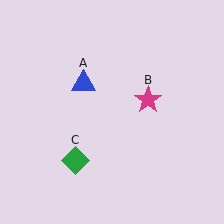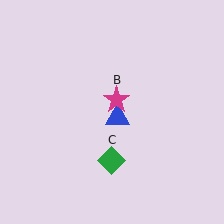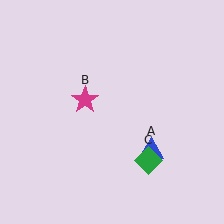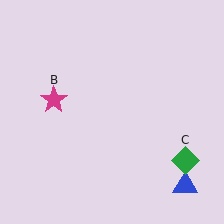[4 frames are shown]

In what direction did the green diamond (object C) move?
The green diamond (object C) moved right.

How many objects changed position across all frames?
3 objects changed position: blue triangle (object A), magenta star (object B), green diamond (object C).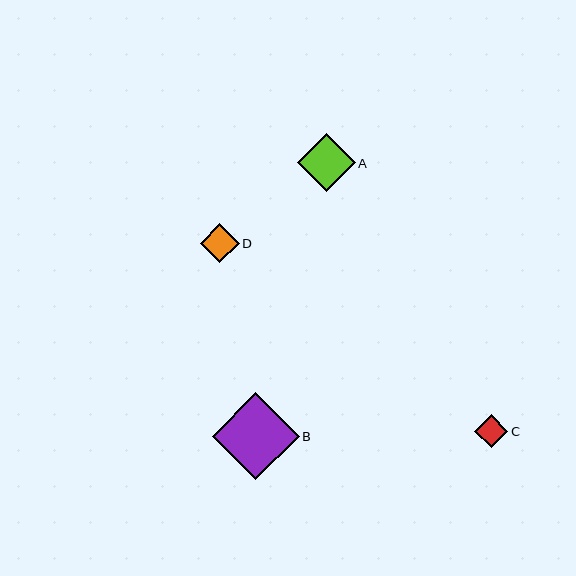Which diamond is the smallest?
Diamond C is the smallest with a size of approximately 33 pixels.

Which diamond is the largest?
Diamond B is the largest with a size of approximately 87 pixels.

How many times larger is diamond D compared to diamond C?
Diamond D is approximately 1.2 times the size of diamond C.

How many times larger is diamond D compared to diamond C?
Diamond D is approximately 1.2 times the size of diamond C.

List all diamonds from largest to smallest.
From largest to smallest: B, A, D, C.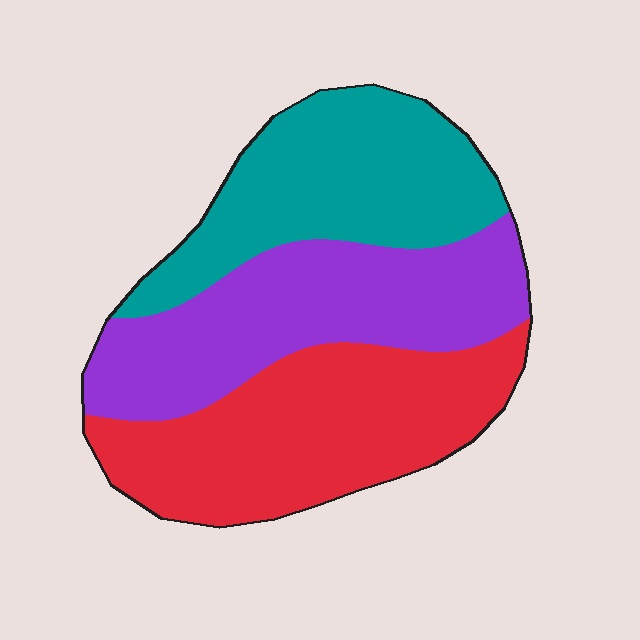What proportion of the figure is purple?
Purple takes up between a third and a half of the figure.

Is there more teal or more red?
Red.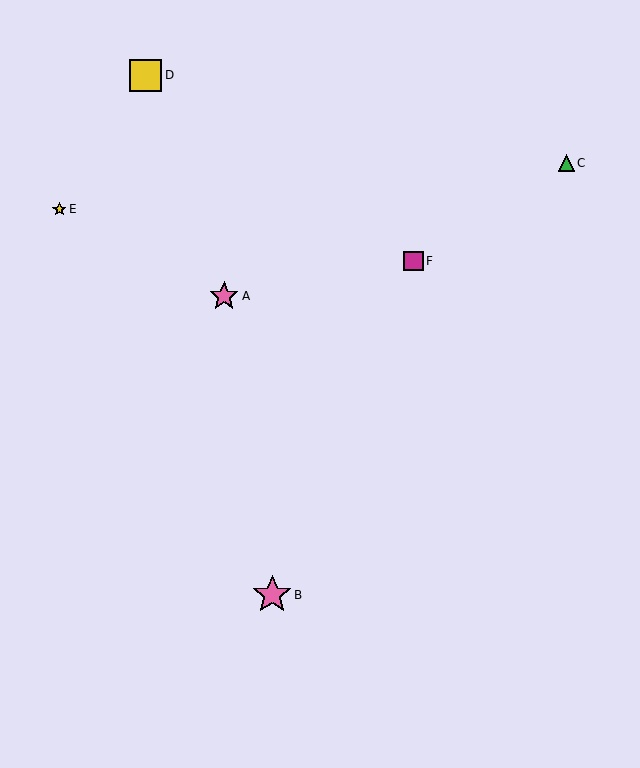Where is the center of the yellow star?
The center of the yellow star is at (59, 209).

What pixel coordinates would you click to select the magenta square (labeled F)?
Click at (413, 261) to select the magenta square F.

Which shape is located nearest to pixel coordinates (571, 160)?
The green triangle (labeled C) at (566, 163) is nearest to that location.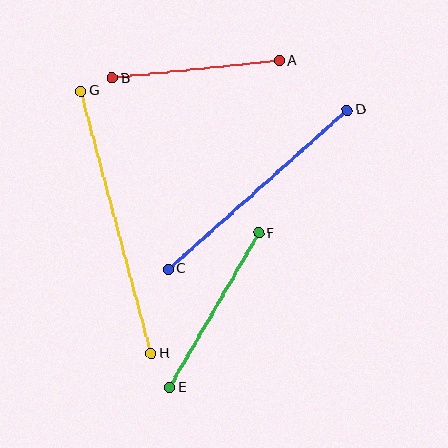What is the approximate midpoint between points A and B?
The midpoint is at approximately (196, 69) pixels.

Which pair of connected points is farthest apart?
Points G and H are farthest apart.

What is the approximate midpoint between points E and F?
The midpoint is at approximately (214, 310) pixels.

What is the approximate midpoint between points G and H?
The midpoint is at approximately (116, 222) pixels.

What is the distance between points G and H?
The distance is approximately 271 pixels.